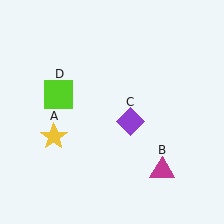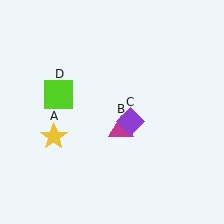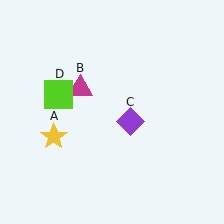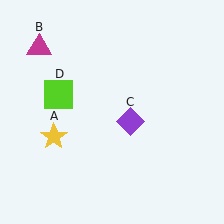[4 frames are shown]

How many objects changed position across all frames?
1 object changed position: magenta triangle (object B).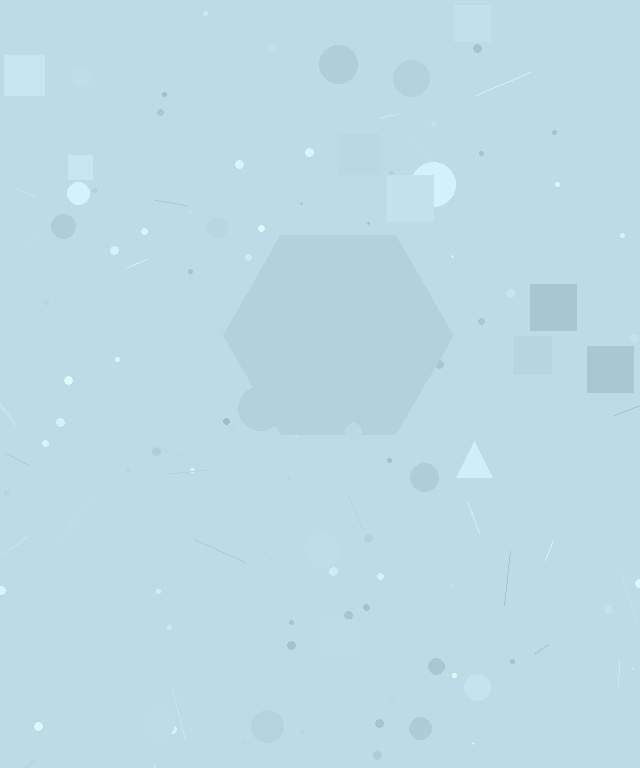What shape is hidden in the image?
A hexagon is hidden in the image.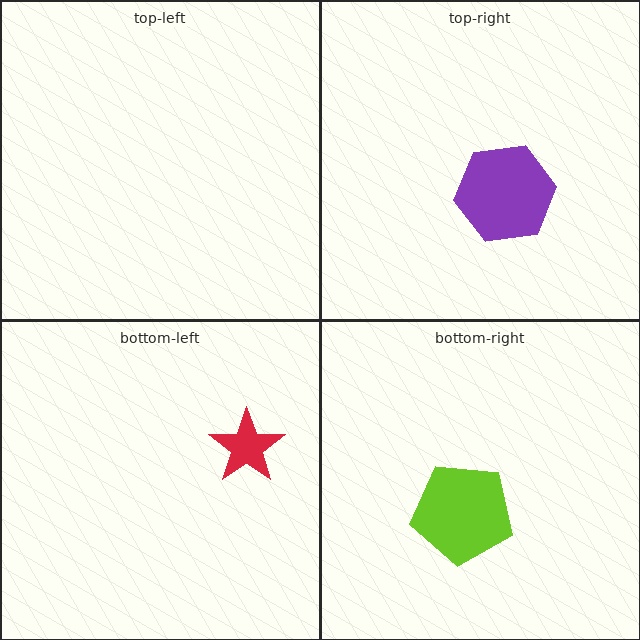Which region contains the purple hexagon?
The top-right region.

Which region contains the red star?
The bottom-left region.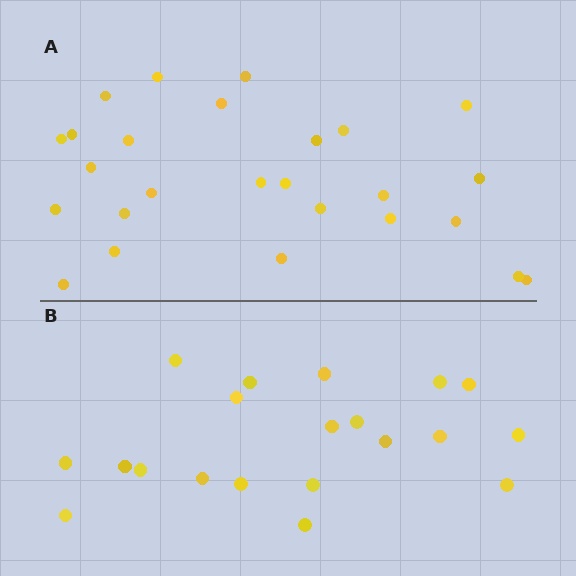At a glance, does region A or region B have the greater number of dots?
Region A (the top region) has more dots.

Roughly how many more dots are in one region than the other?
Region A has about 6 more dots than region B.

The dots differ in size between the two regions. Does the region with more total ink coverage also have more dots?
No. Region B has more total ink coverage because its dots are larger, but region A actually contains more individual dots. Total area can be misleading — the number of items is what matters here.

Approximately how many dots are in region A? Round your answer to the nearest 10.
About 30 dots. (The exact count is 26, which rounds to 30.)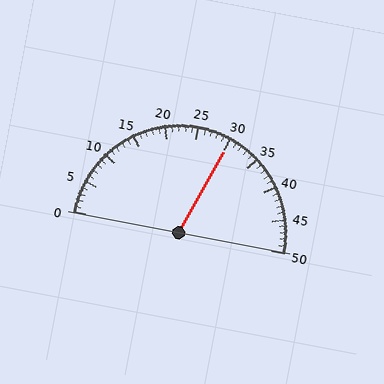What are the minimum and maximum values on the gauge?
The gauge ranges from 0 to 50.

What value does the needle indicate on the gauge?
The needle indicates approximately 30.